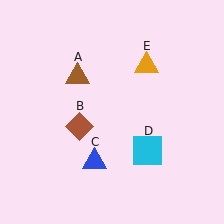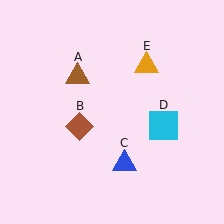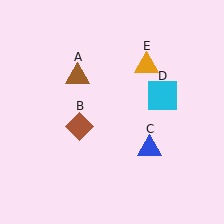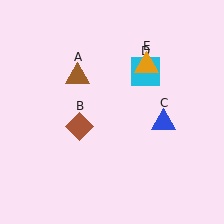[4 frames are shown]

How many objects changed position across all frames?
2 objects changed position: blue triangle (object C), cyan square (object D).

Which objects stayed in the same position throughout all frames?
Brown triangle (object A) and brown diamond (object B) and orange triangle (object E) remained stationary.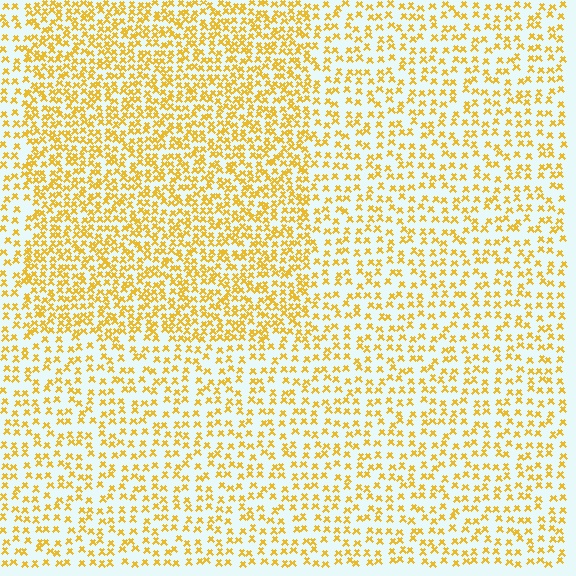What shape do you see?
I see a rectangle.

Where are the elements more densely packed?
The elements are more densely packed inside the rectangle boundary.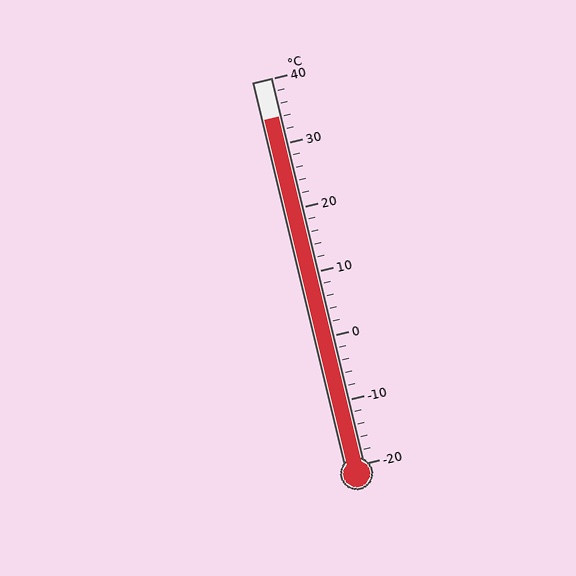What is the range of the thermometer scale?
The thermometer scale ranges from -20°C to 40°C.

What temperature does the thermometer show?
The thermometer shows approximately 34°C.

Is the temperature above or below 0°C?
The temperature is above 0°C.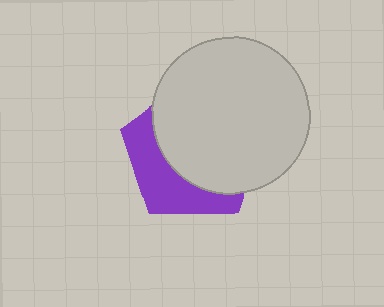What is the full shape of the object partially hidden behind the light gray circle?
The partially hidden object is a purple pentagon.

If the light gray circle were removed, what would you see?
You would see the complete purple pentagon.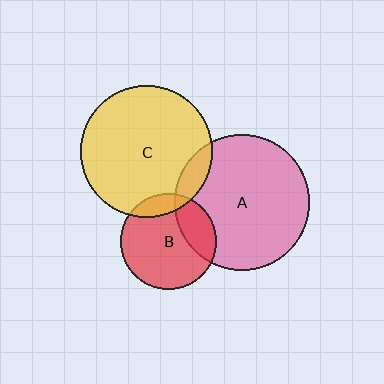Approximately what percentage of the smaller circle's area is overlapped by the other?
Approximately 15%.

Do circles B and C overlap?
Yes.